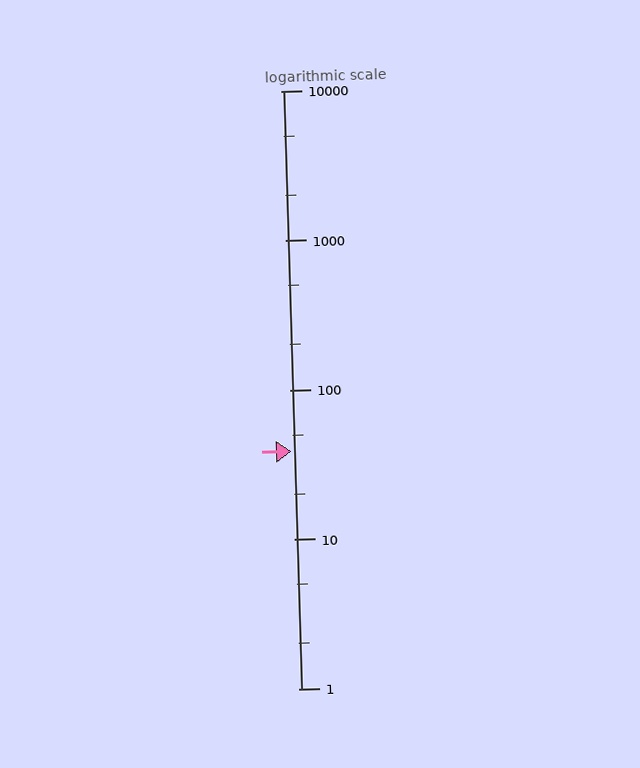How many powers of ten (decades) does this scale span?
The scale spans 4 decades, from 1 to 10000.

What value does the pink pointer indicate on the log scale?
The pointer indicates approximately 39.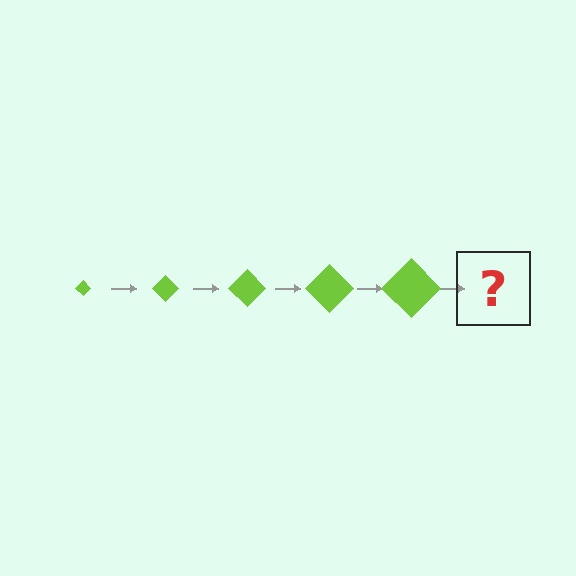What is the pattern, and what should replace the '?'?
The pattern is that the diamond gets progressively larger each step. The '?' should be a lime diamond, larger than the previous one.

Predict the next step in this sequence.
The next step is a lime diamond, larger than the previous one.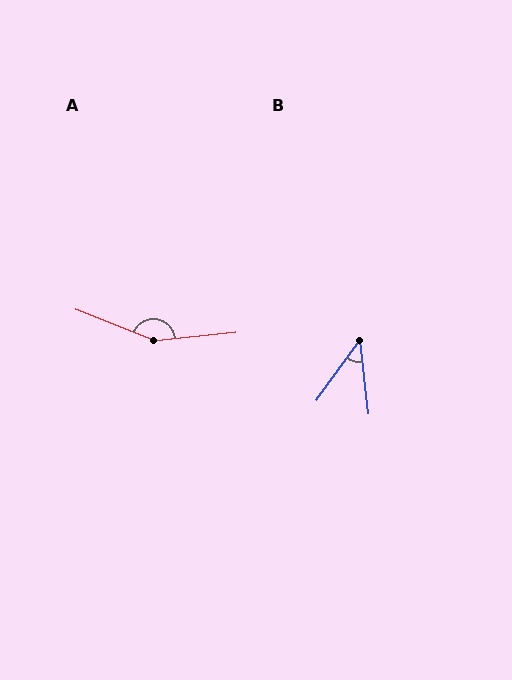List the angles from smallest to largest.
B (42°), A (153°).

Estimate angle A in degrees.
Approximately 153 degrees.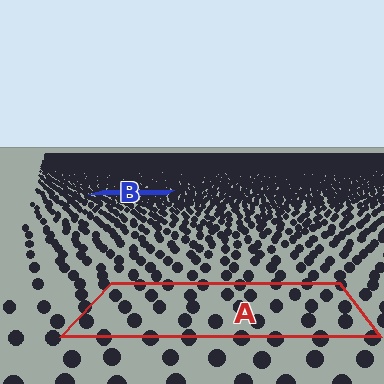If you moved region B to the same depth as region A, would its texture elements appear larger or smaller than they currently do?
They would appear larger. At a closer depth, the same texture elements are projected at a bigger on-screen size.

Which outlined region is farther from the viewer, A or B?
Region B is farther from the viewer — the texture elements inside it appear smaller and more densely packed.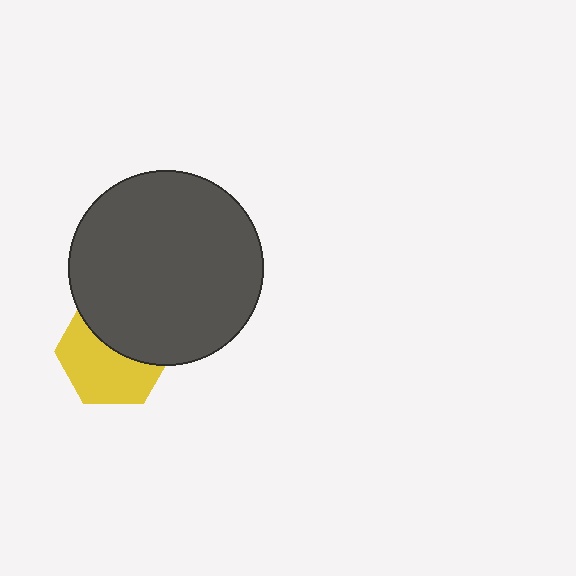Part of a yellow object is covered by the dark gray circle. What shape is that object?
It is a hexagon.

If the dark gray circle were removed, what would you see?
You would see the complete yellow hexagon.